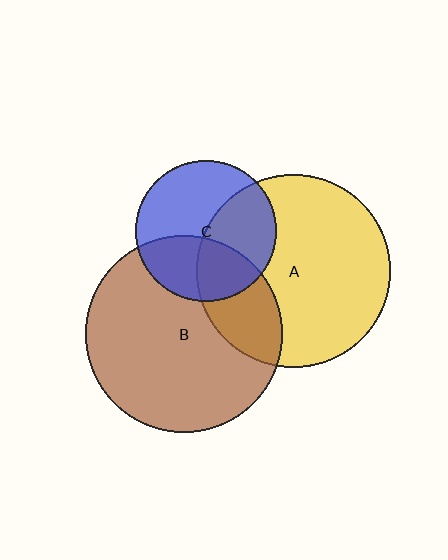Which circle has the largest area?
Circle B (brown).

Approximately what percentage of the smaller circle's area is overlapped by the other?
Approximately 35%.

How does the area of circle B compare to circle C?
Approximately 1.9 times.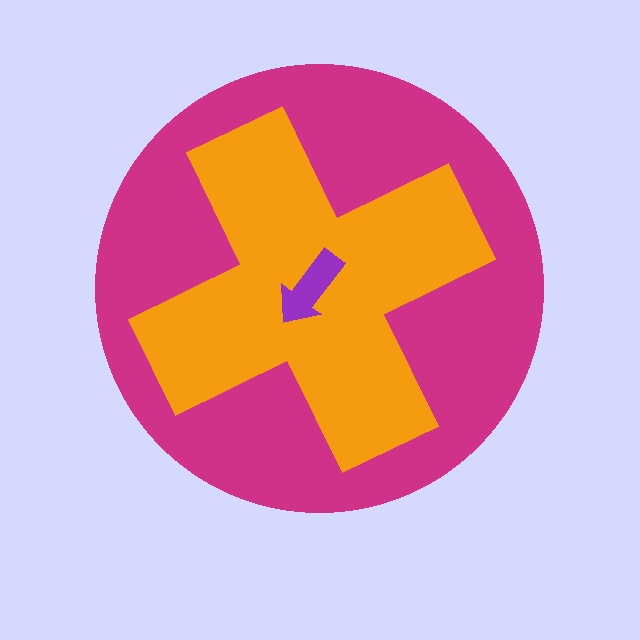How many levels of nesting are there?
3.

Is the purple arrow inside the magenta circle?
Yes.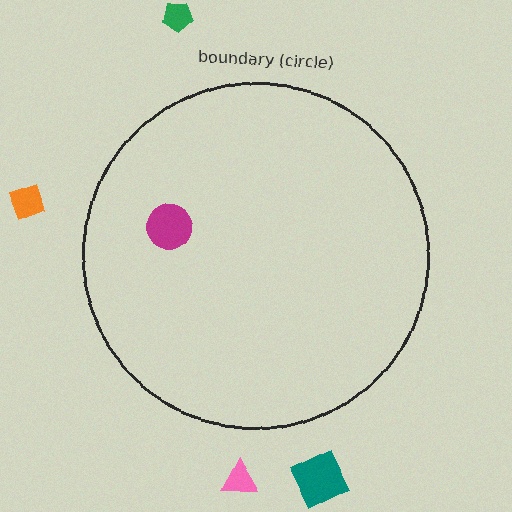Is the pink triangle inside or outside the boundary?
Outside.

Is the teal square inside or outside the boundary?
Outside.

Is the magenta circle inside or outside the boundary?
Inside.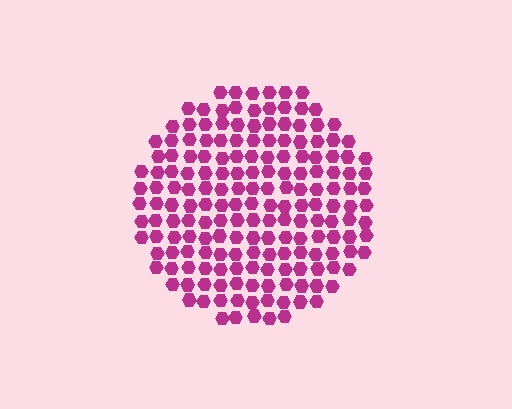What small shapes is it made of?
It is made of small hexagons.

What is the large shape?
The large shape is a circle.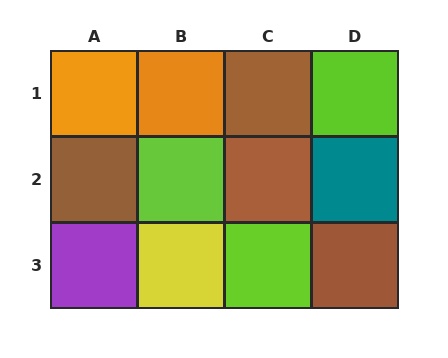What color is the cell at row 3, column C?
Lime.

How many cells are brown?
4 cells are brown.